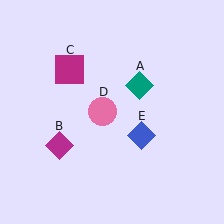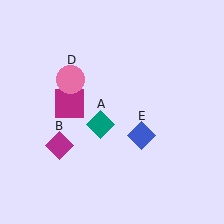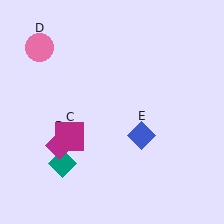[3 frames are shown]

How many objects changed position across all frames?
3 objects changed position: teal diamond (object A), magenta square (object C), pink circle (object D).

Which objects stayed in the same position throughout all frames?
Magenta diamond (object B) and blue diamond (object E) remained stationary.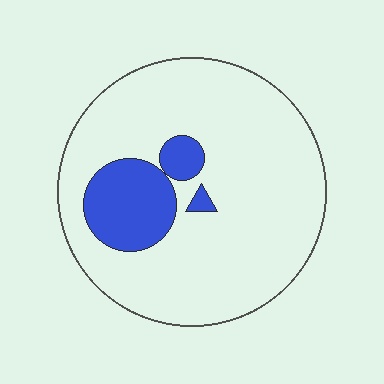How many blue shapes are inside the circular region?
3.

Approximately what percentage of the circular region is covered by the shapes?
Approximately 15%.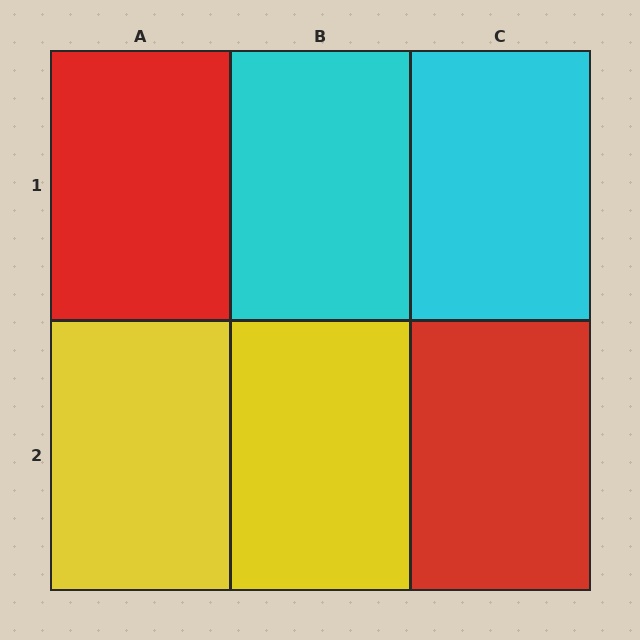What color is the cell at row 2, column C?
Red.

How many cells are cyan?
2 cells are cyan.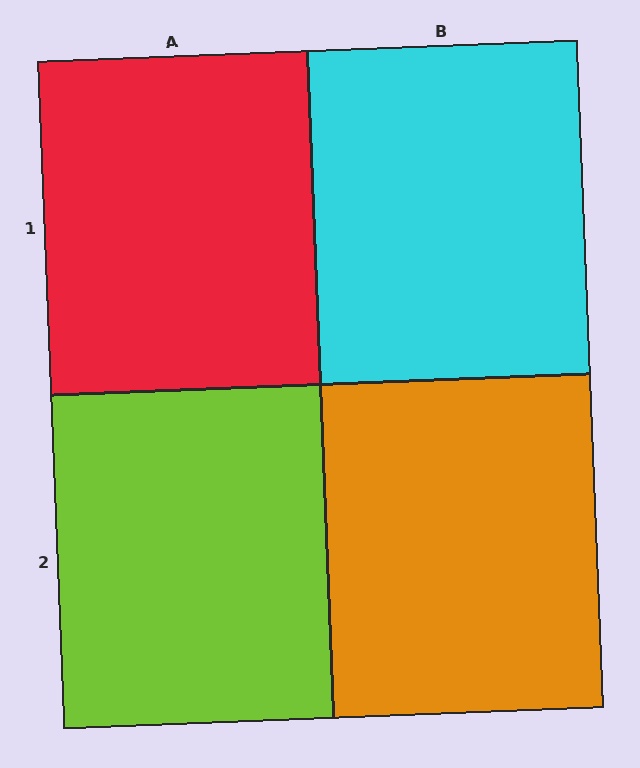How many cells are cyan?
1 cell is cyan.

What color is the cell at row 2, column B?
Orange.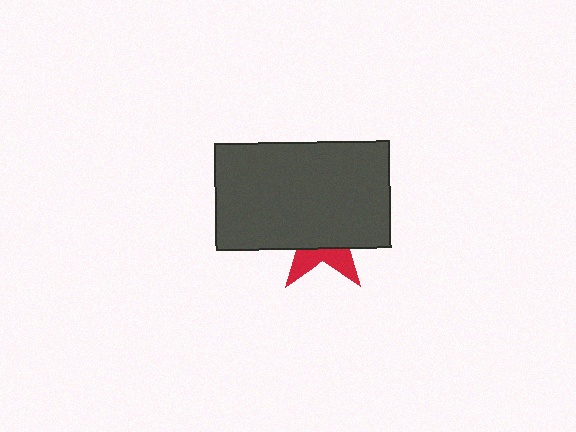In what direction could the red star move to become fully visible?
The red star could move down. That would shift it out from behind the dark gray rectangle entirely.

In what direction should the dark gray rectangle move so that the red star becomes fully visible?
The dark gray rectangle should move up. That is the shortest direction to clear the overlap and leave the red star fully visible.